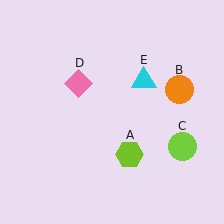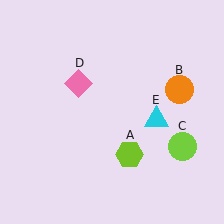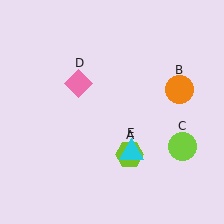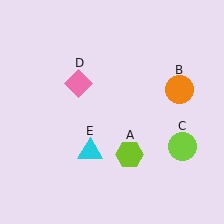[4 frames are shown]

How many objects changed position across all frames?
1 object changed position: cyan triangle (object E).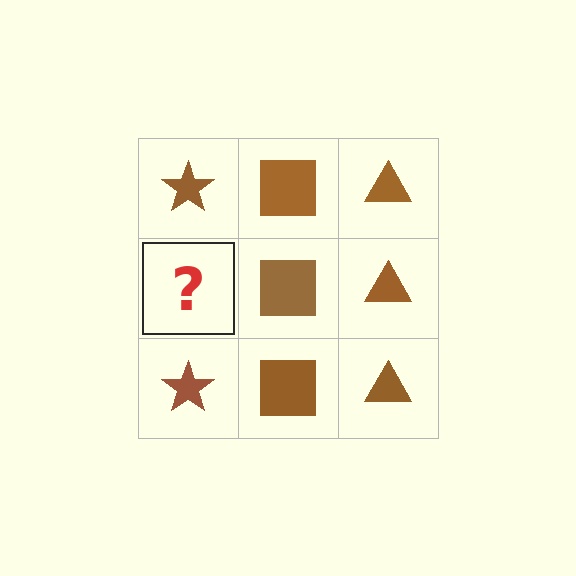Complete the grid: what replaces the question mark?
The question mark should be replaced with a brown star.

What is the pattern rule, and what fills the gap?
The rule is that each column has a consistent shape. The gap should be filled with a brown star.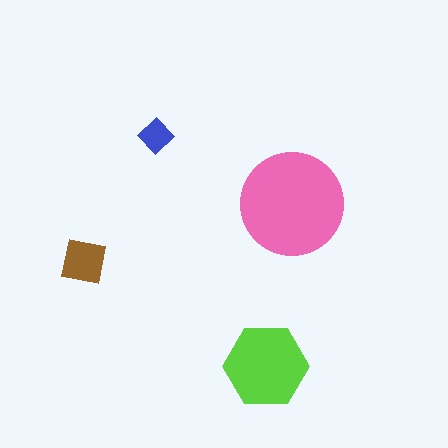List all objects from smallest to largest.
The blue diamond, the brown square, the lime hexagon, the pink circle.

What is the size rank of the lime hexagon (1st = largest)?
2nd.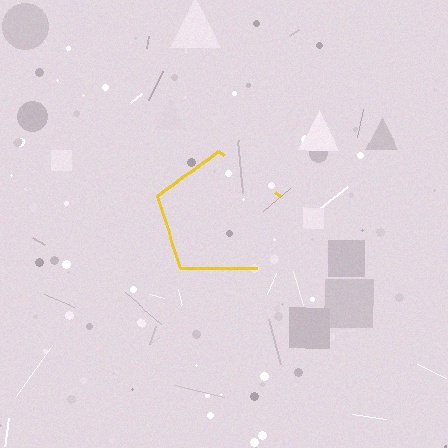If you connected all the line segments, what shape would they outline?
They would outline a pentagon.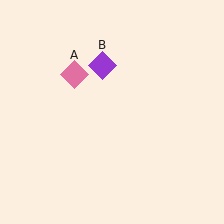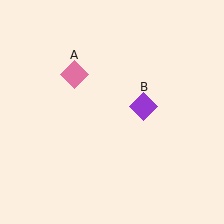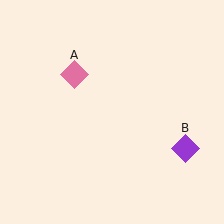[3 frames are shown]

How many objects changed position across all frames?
1 object changed position: purple diamond (object B).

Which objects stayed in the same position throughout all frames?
Pink diamond (object A) remained stationary.